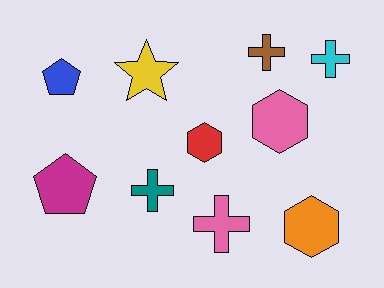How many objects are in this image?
There are 10 objects.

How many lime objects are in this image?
There are no lime objects.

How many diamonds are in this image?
There are no diamonds.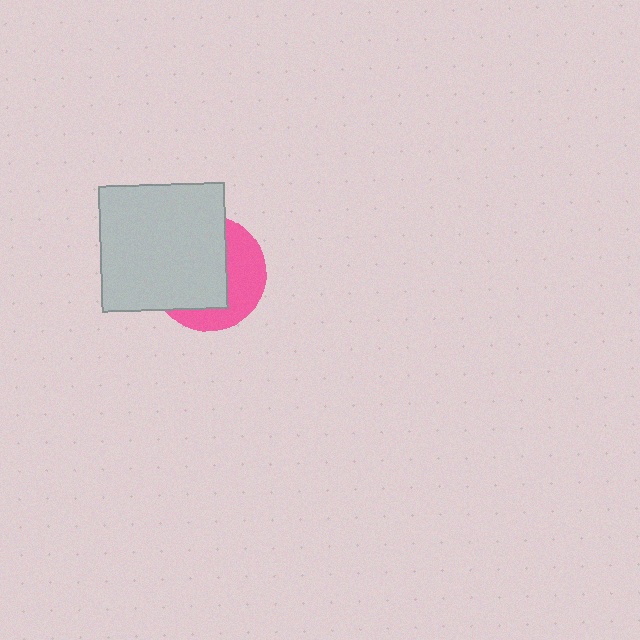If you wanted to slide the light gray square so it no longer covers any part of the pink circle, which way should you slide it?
Slide it left — that is the most direct way to separate the two shapes.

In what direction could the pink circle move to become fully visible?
The pink circle could move right. That would shift it out from behind the light gray square entirely.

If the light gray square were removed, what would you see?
You would see the complete pink circle.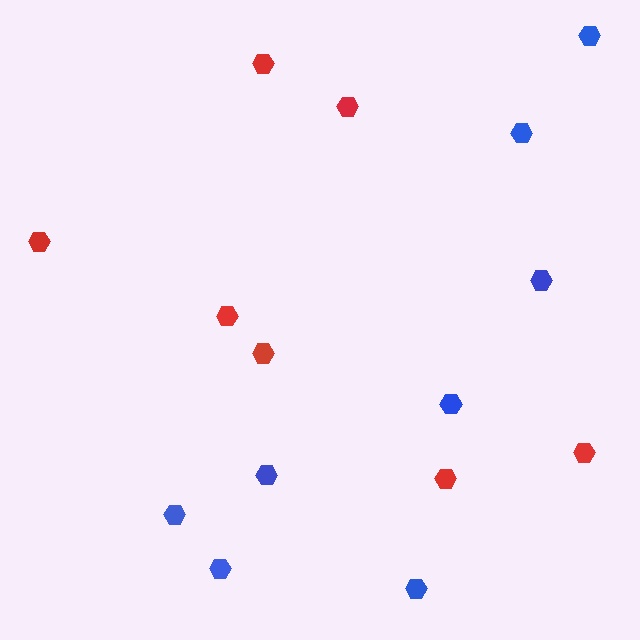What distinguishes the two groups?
There are 2 groups: one group of red hexagons (7) and one group of blue hexagons (8).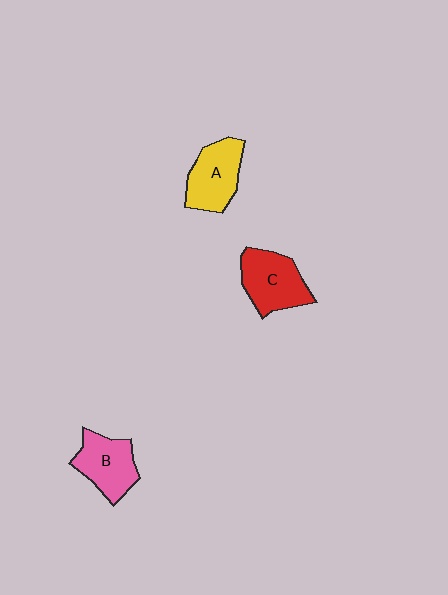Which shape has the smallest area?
Shape B (pink).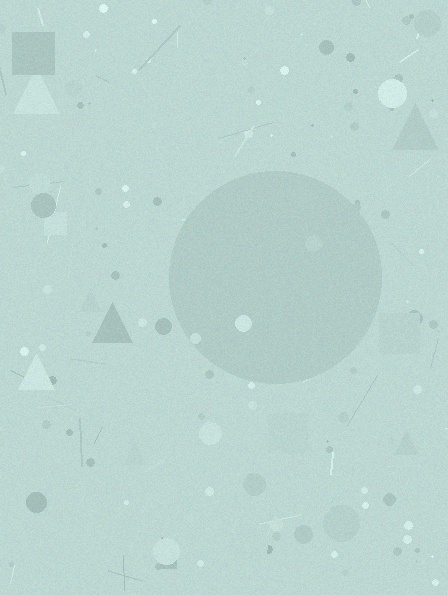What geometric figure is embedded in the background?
A circle is embedded in the background.